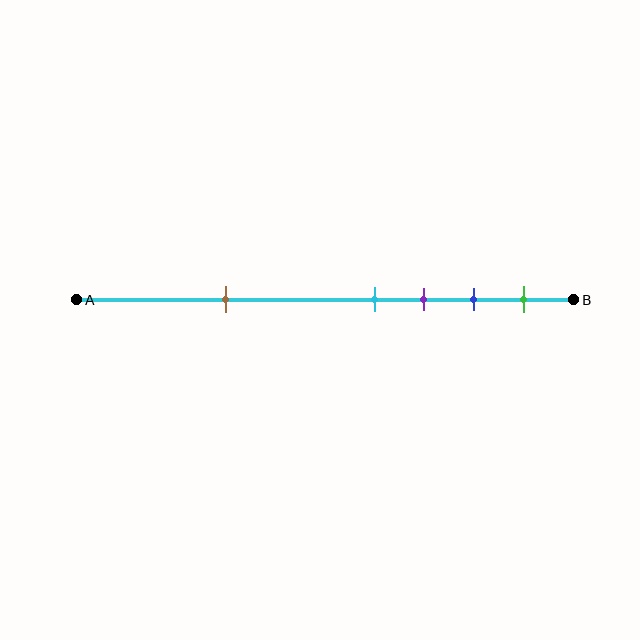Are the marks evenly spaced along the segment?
No, the marks are not evenly spaced.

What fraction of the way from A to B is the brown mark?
The brown mark is approximately 30% (0.3) of the way from A to B.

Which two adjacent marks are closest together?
The cyan and purple marks are the closest adjacent pair.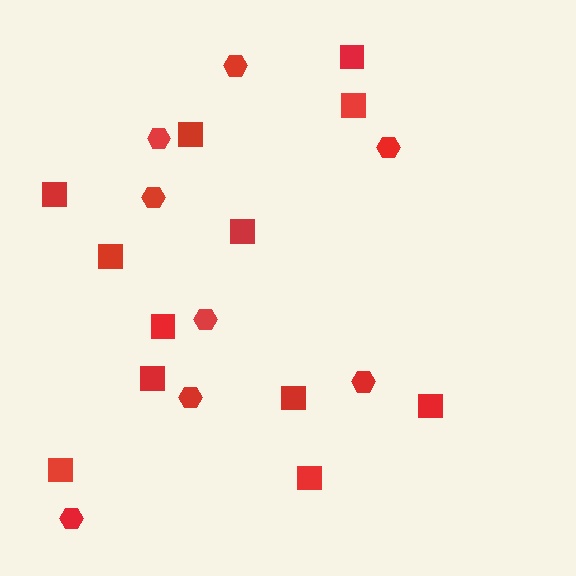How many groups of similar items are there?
There are 2 groups: one group of squares (12) and one group of hexagons (8).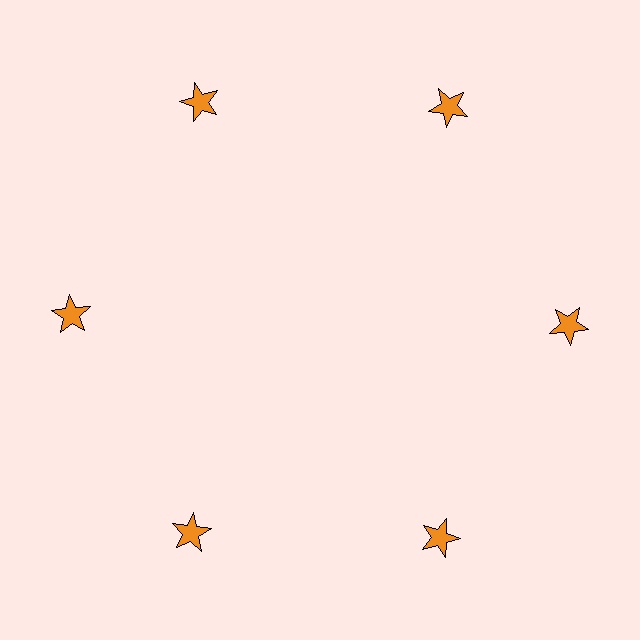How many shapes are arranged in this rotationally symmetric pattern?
There are 6 shapes, arranged in 6 groups of 1.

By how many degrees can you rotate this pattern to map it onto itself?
The pattern maps onto itself every 60 degrees of rotation.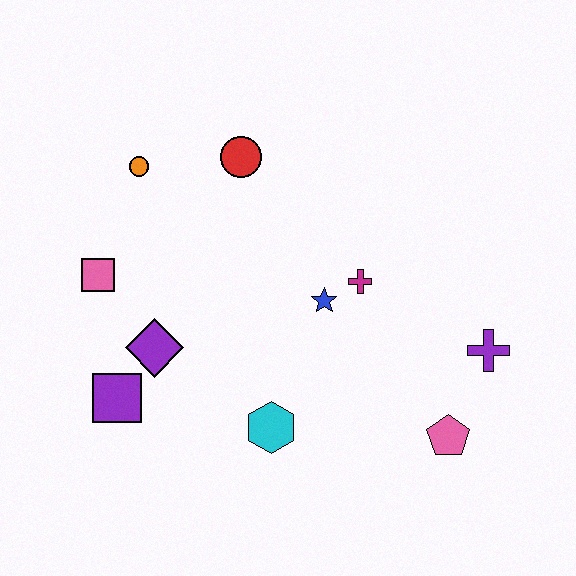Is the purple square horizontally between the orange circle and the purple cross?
No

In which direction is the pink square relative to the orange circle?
The pink square is below the orange circle.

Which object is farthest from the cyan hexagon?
The orange circle is farthest from the cyan hexagon.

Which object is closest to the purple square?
The purple diamond is closest to the purple square.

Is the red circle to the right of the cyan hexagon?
No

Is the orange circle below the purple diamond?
No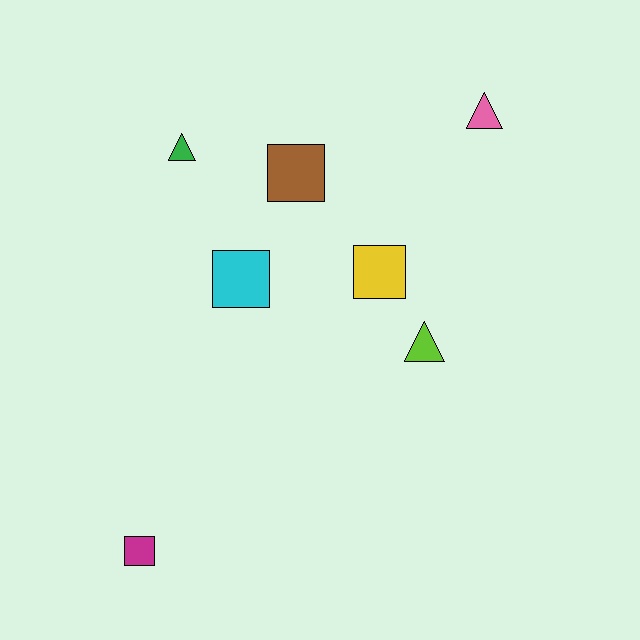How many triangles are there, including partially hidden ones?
There are 3 triangles.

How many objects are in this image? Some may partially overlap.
There are 7 objects.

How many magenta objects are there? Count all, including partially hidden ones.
There is 1 magenta object.